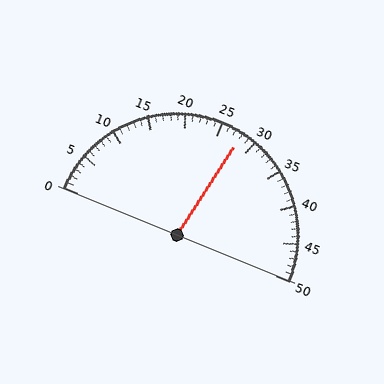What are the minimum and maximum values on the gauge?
The gauge ranges from 0 to 50.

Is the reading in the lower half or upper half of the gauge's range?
The reading is in the upper half of the range (0 to 50).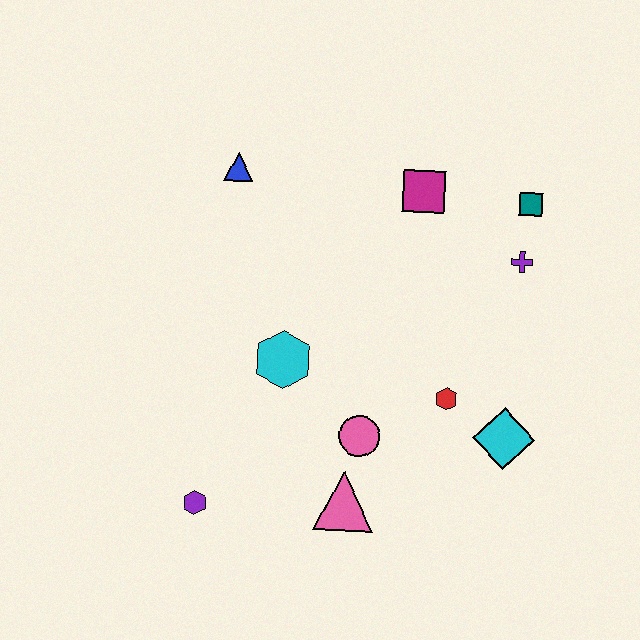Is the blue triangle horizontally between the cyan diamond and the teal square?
No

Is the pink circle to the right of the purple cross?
No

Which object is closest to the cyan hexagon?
The pink circle is closest to the cyan hexagon.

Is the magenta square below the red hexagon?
No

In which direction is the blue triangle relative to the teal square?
The blue triangle is to the left of the teal square.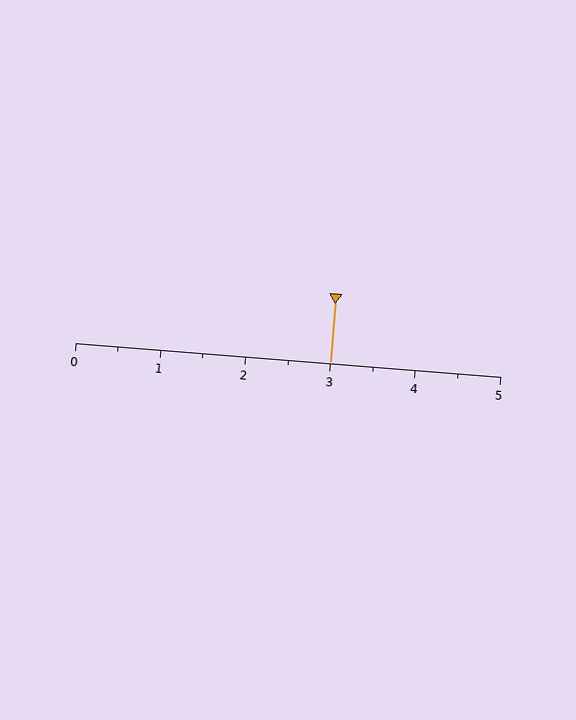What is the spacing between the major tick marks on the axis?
The major ticks are spaced 1 apart.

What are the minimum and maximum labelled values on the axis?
The axis runs from 0 to 5.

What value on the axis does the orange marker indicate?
The marker indicates approximately 3.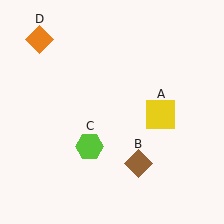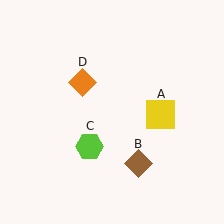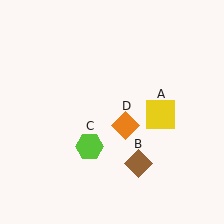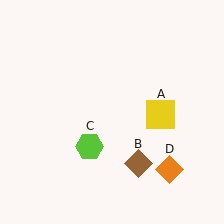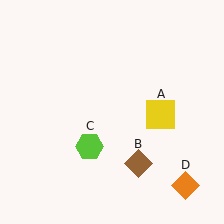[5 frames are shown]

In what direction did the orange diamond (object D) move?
The orange diamond (object D) moved down and to the right.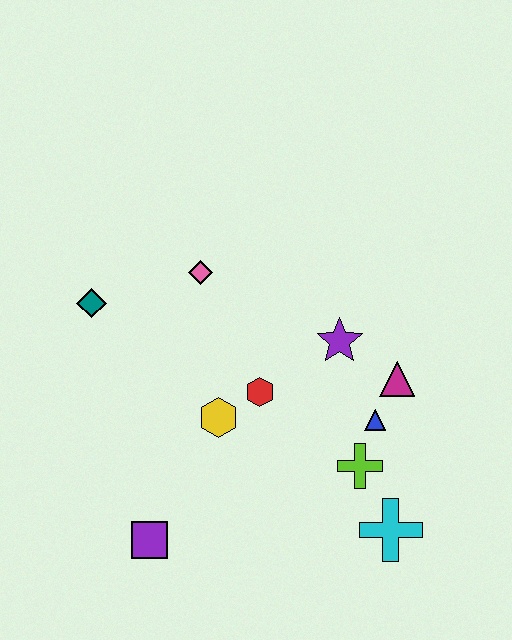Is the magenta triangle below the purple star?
Yes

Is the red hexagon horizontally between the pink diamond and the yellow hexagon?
No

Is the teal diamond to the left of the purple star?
Yes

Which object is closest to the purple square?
The yellow hexagon is closest to the purple square.